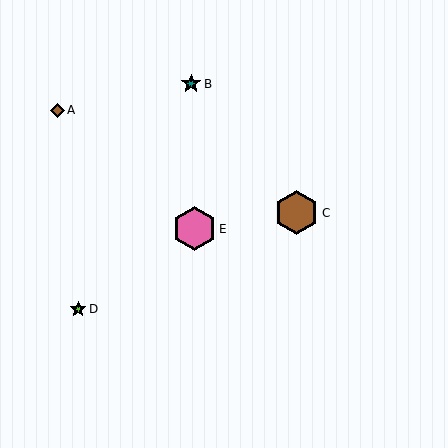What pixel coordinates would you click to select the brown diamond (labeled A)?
Click at (57, 110) to select the brown diamond A.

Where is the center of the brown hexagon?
The center of the brown hexagon is at (297, 213).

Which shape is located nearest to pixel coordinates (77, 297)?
The lime star (labeled D) at (78, 309) is nearest to that location.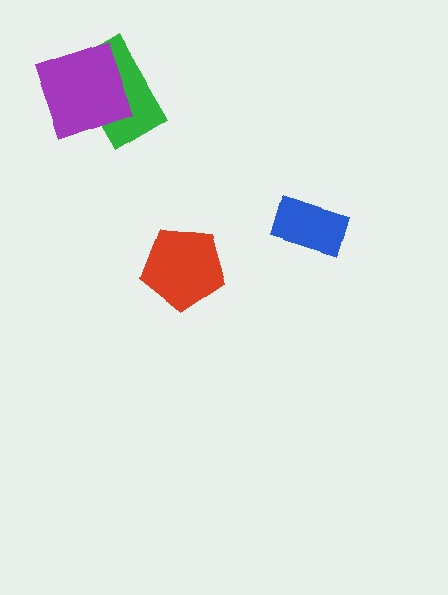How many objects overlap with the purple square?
1 object overlaps with the purple square.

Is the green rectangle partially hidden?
Yes, it is partially covered by another shape.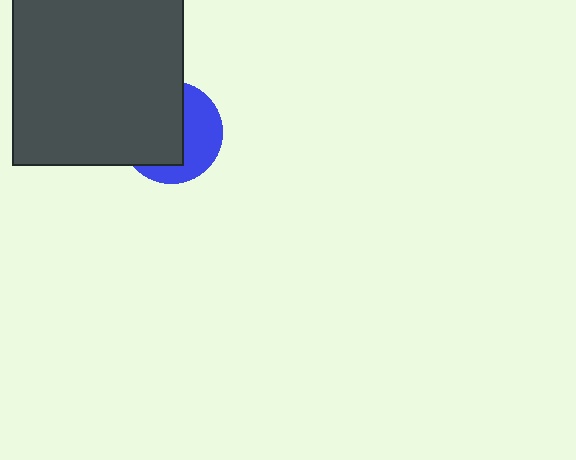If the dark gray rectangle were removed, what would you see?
You would see the complete blue circle.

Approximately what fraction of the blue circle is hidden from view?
Roughly 56% of the blue circle is hidden behind the dark gray rectangle.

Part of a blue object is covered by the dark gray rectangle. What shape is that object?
It is a circle.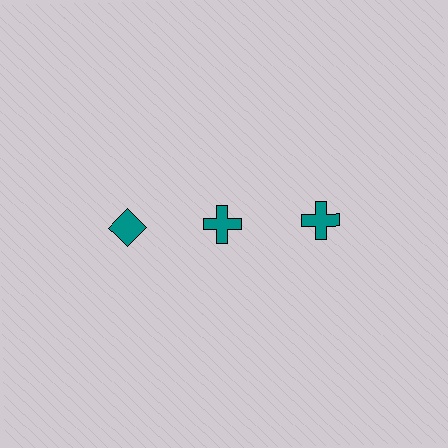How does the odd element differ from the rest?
It has a different shape: diamond instead of cross.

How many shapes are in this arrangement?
There are 3 shapes arranged in a grid pattern.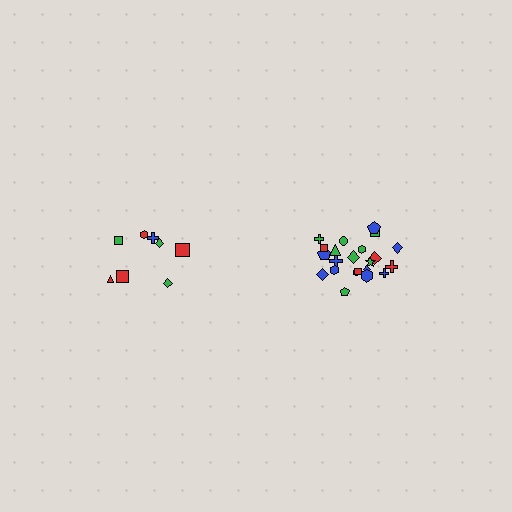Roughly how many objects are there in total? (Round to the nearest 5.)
Roughly 30 objects in total.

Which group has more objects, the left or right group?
The right group.